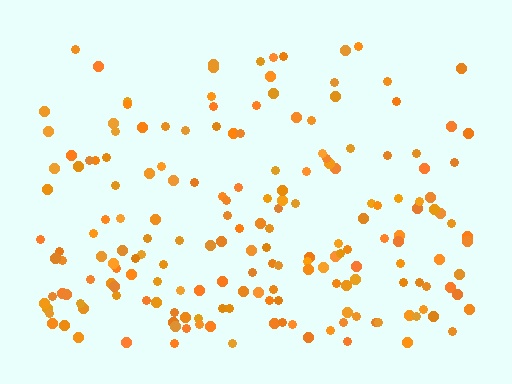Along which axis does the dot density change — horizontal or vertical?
Vertical.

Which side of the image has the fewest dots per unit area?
The top.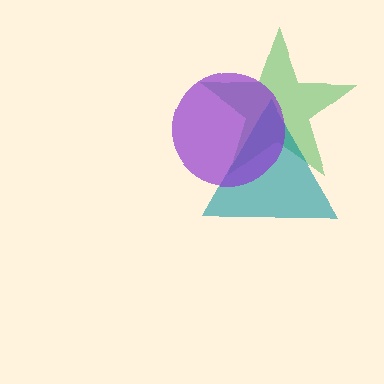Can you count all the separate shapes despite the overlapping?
Yes, there are 3 separate shapes.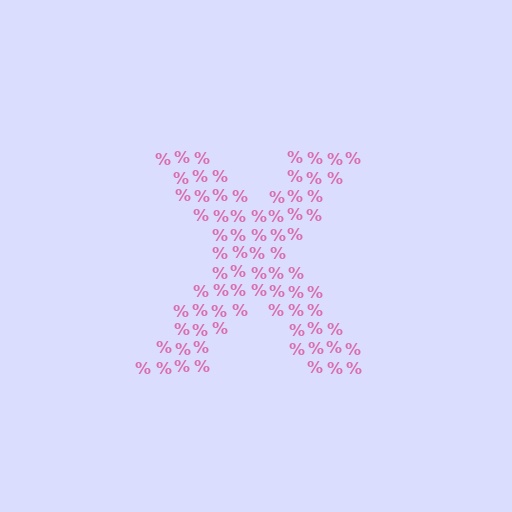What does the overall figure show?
The overall figure shows the letter X.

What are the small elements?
The small elements are percent signs.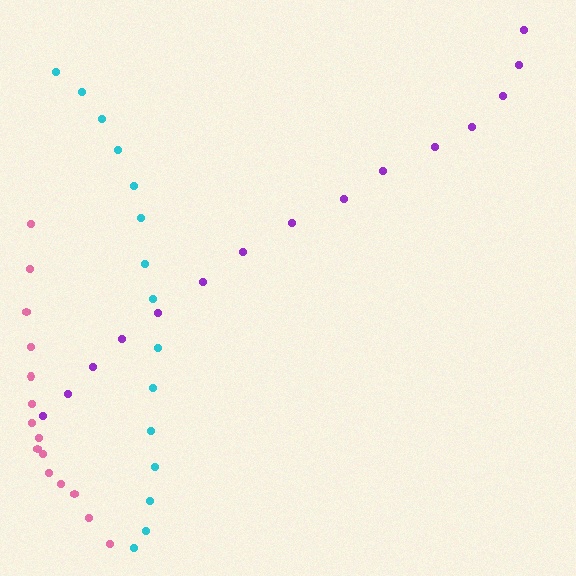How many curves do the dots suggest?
There are 3 distinct paths.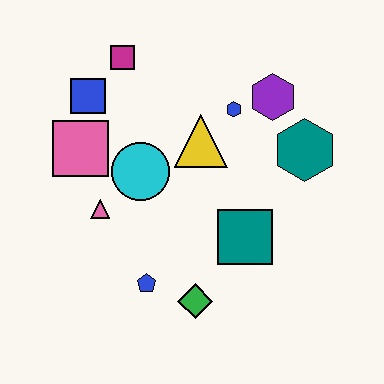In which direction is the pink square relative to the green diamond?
The pink square is above the green diamond.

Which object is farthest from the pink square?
The teal hexagon is farthest from the pink square.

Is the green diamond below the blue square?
Yes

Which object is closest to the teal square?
The green diamond is closest to the teal square.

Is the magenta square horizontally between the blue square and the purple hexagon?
Yes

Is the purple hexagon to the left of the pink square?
No